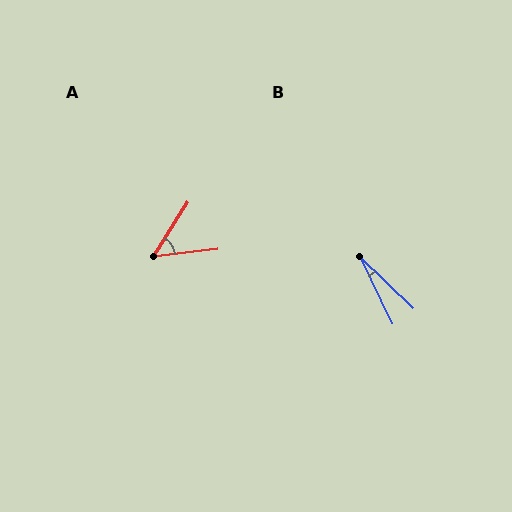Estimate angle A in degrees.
Approximately 51 degrees.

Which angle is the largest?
A, at approximately 51 degrees.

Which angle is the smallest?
B, at approximately 20 degrees.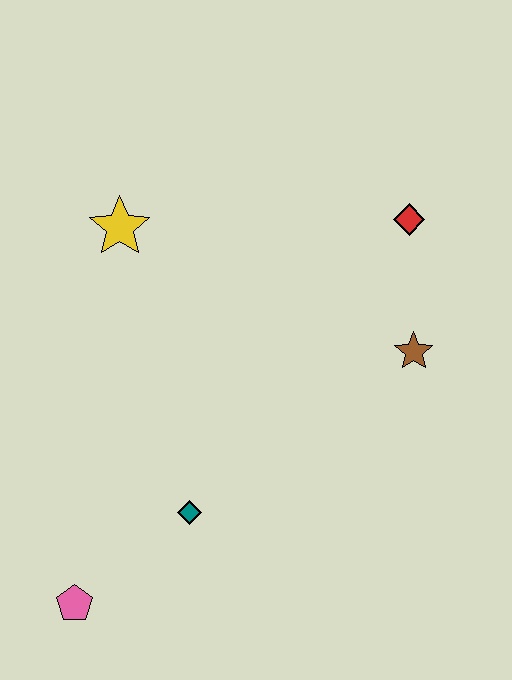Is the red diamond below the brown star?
No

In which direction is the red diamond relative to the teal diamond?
The red diamond is above the teal diamond.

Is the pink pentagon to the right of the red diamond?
No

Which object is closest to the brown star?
The red diamond is closest to the brown star.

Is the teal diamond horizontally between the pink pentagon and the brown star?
Yes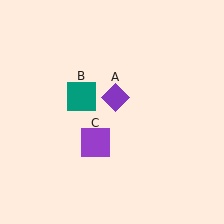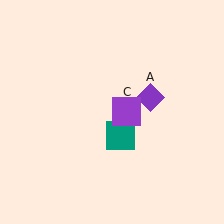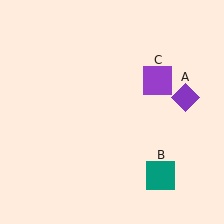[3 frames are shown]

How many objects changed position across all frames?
3 objects changed position: purple diamond (object A), teal square (object B), purple square (object C).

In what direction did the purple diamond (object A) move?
The purple diamond (object A) moved right.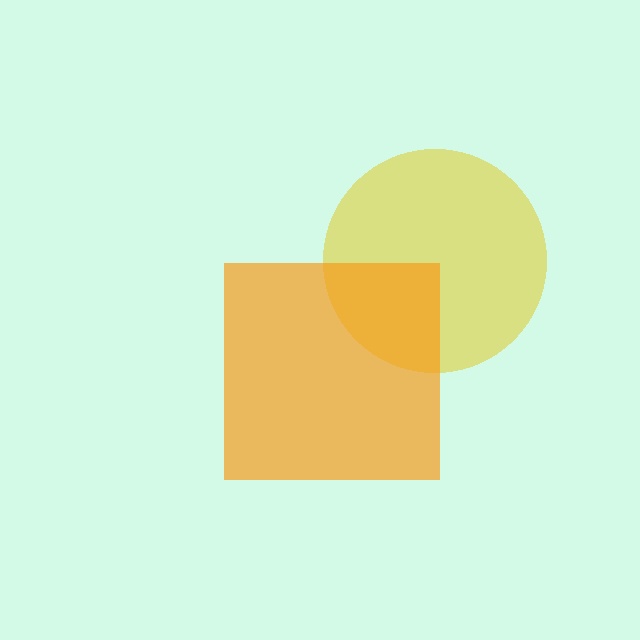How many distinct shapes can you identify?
There are 2 distinct shapes: a yellow circle, an orange square.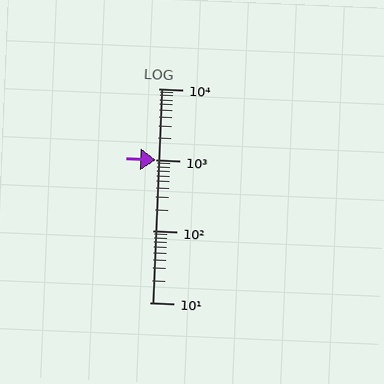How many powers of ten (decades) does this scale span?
The scale spans 3 decades, from 10 to 10000.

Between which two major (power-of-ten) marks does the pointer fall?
The pointer is between 1000 and 10000.